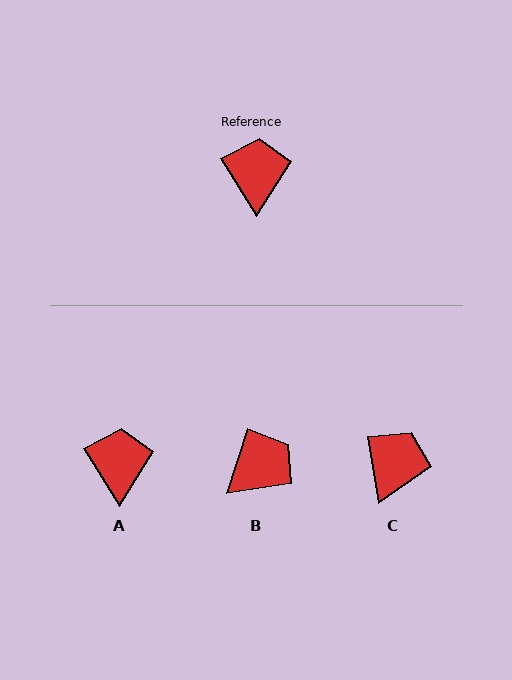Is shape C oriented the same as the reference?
No, it is off by about 23 degrees.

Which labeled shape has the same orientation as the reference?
A.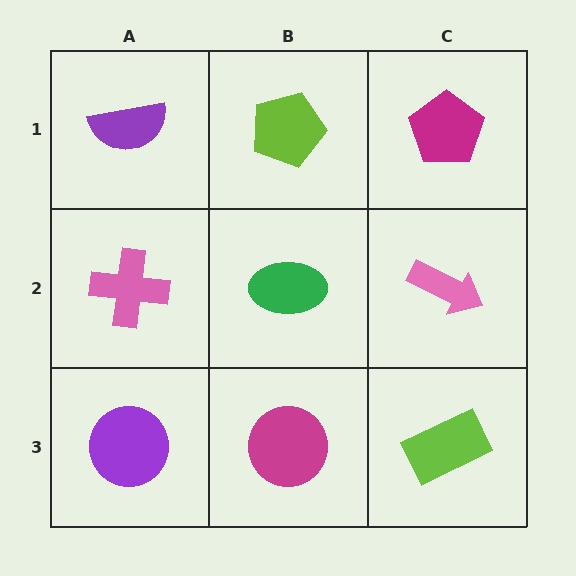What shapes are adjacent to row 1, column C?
A pink arrow (row 2, column C), a lime pentagon (row 1, column B).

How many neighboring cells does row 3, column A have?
2.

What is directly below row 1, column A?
A pink cross.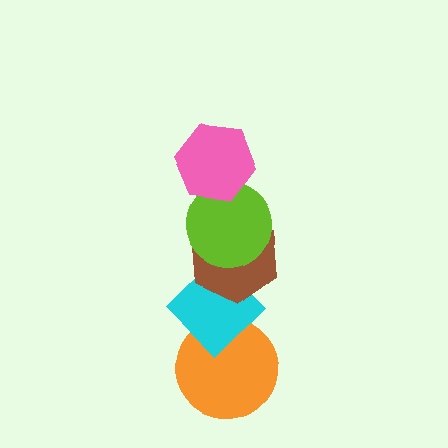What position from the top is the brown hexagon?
The brown hexagon is 3rd from the top.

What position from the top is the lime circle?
The lime circle is 2nd from the top.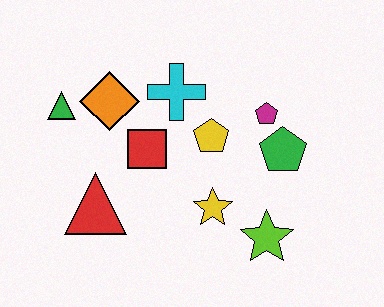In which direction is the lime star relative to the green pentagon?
The lime star is below the green pentagon.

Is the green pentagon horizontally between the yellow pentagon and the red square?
No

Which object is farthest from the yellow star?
The green triangle is farthest from the yellow star.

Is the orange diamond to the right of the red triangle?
Yes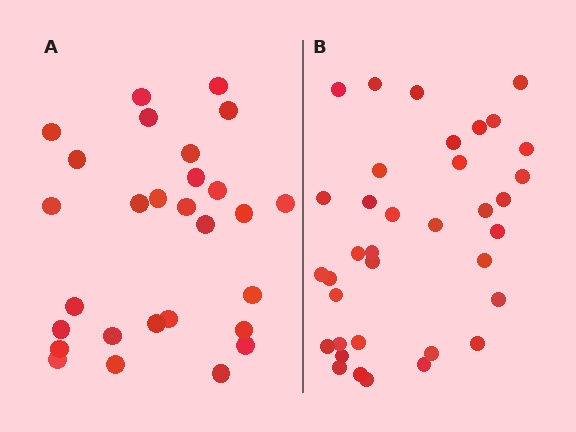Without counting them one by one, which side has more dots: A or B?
Region B (the right region) has more dots.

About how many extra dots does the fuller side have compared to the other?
Region B has roughly 8 or so more dots than region A.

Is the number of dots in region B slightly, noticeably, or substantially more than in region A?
Region B has noticeably more, but not dramatically so. The ratio is roughly 1.3 to 1.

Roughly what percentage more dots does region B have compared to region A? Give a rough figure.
About 30% more.